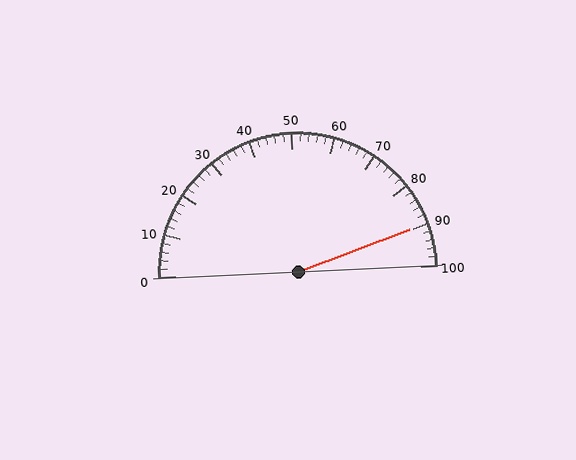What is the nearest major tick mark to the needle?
The nearest major tick mark is 90.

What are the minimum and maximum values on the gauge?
The gauge ranges from 0 to 100.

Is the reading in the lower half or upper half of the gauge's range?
The reading is in the upper half of the range (0 to 100).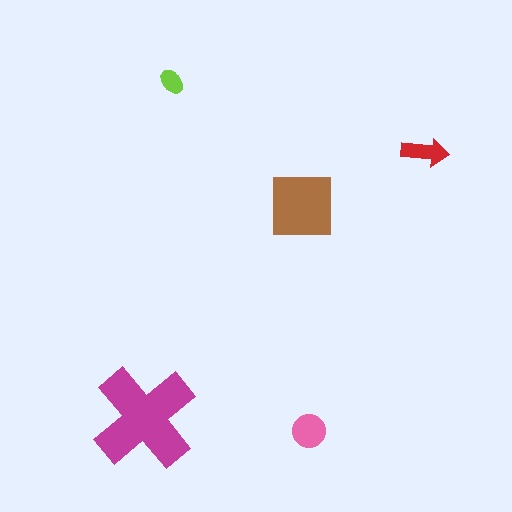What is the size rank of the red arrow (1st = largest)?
4th.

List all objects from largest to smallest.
The magenta cross, the brown square, the pink circle, the red arrow, the lime ellipse.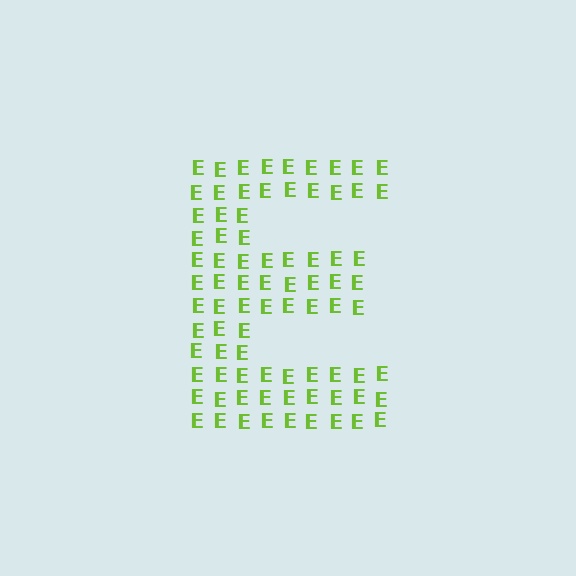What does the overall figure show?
The overall figure shows the letter E.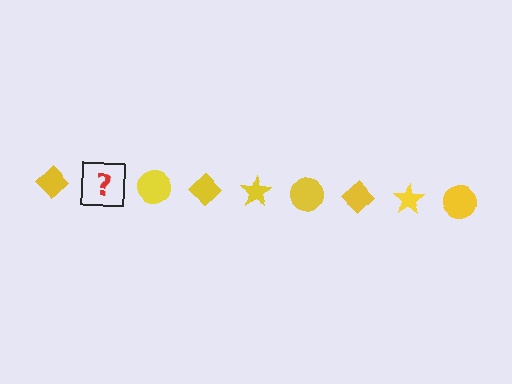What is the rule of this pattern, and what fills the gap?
The rule is that the pattern cycles through diamond, star, circle shapes in yellow. The gap should be filled with a yellow star.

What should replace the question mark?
The question mark should be replaced with a yellow star.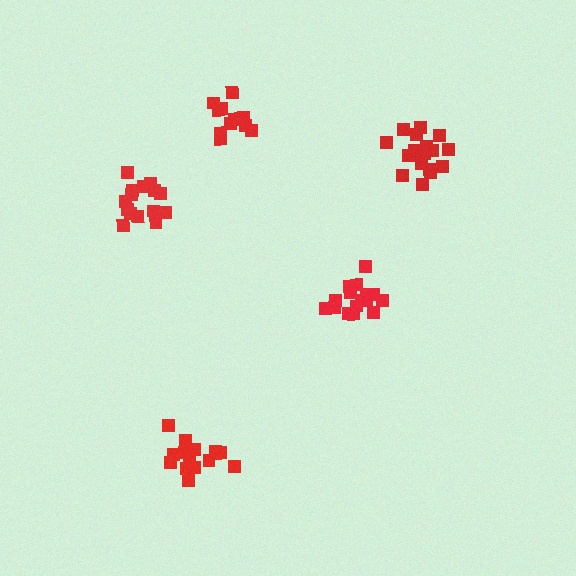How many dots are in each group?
Group 1: 16 dots, Group 2: 17 dots, Group 3: 16 dots, Group 4: 12 dots, Group 5: 14 dots (75 total).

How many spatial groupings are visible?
There are 5 spatial groupings.